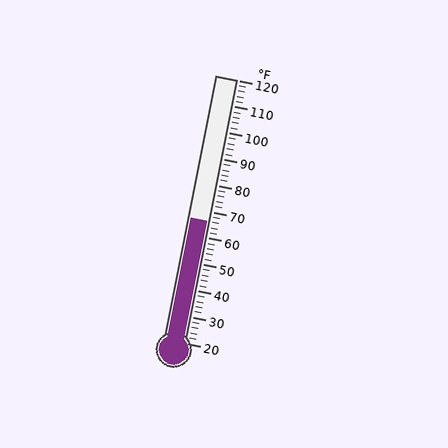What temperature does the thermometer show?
The thermometer shows approximately 66°F.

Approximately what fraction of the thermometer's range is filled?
The thermometer is filled to approximately 45% of its range.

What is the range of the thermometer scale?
The thermometer scale ranges from 20°F to 120°F.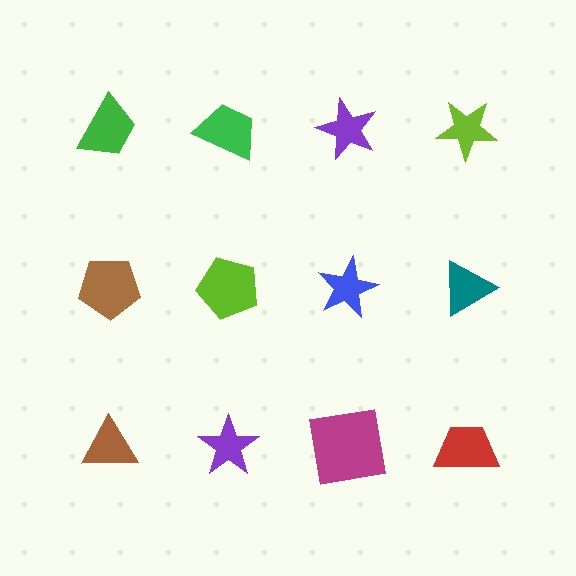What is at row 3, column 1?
A brown triangle.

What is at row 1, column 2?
A green trapezoid.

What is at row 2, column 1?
A brown pentagon.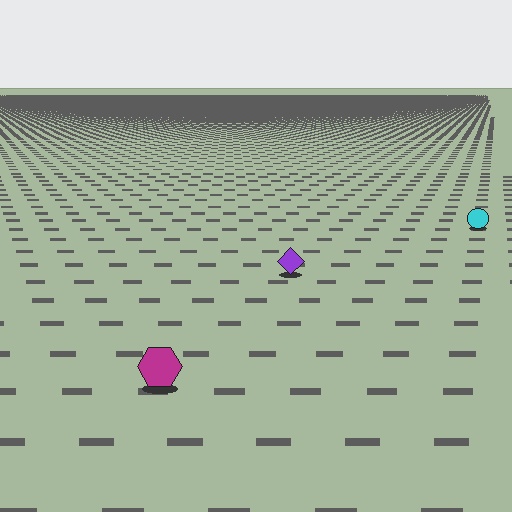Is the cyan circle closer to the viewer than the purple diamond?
No. The purple diamond is closer — you can tell from the texture gradient: the ground texture is coarser near it.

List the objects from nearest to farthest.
From nearest to farthest: the magenta hexagon, the purple diamond, the cyan circle.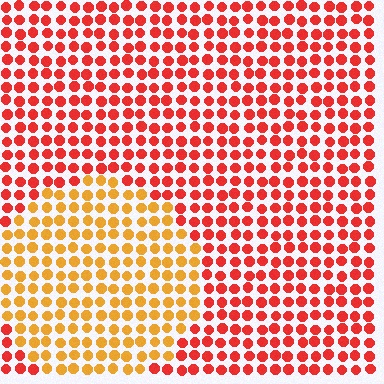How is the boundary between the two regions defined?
The boundary is defined purely by a slight shift in hue (about 38 degrees). Spacing, size, and orientation are identical on both sides.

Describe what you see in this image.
The image is filled with small red elements in a uniform arrangement. A circle-shaped region is visible where the elements are tinted to a slightly different hue, forming a subtle color boundary.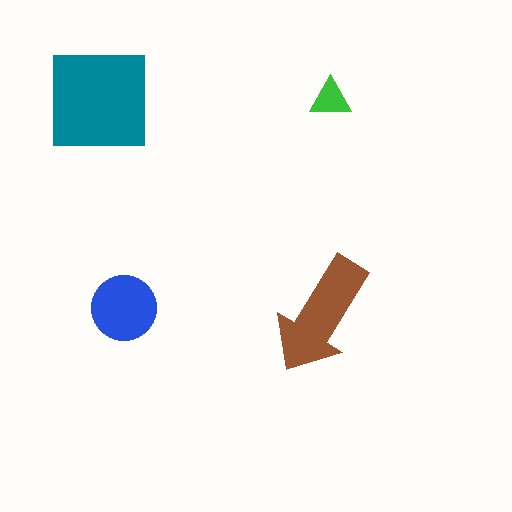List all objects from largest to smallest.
The teal square, the brown arrow, the blue circle, the green triangle.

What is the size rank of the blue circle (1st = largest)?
3rd.